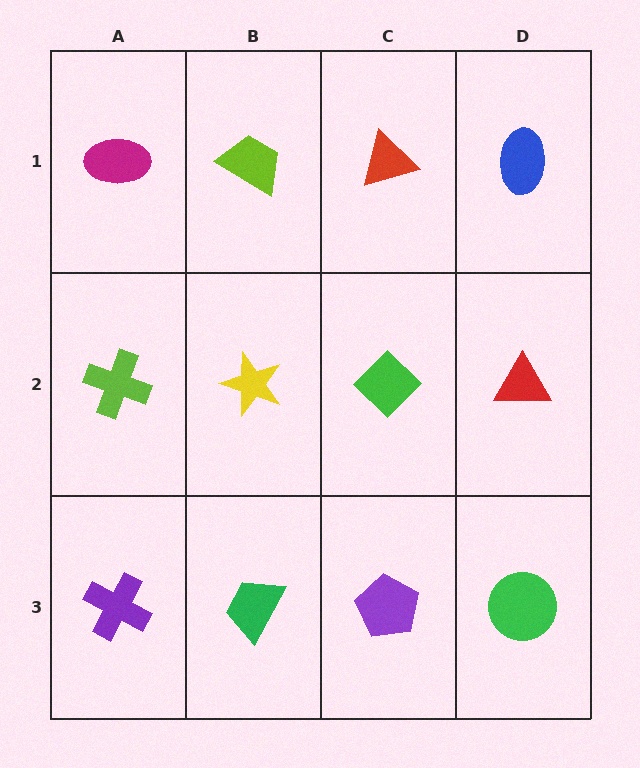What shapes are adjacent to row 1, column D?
A red triangle (row 2, column D), a red triangle (row 1, column C).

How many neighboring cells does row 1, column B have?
3.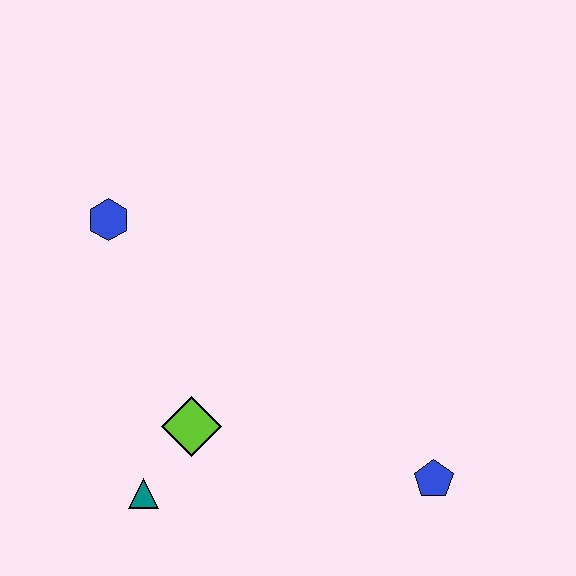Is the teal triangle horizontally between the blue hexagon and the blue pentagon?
Yes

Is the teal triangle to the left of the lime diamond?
Yes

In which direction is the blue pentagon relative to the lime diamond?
The blue pentagon is to the right of the lime diamond.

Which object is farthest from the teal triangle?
The blue pentagon is farthest from the teal triangle.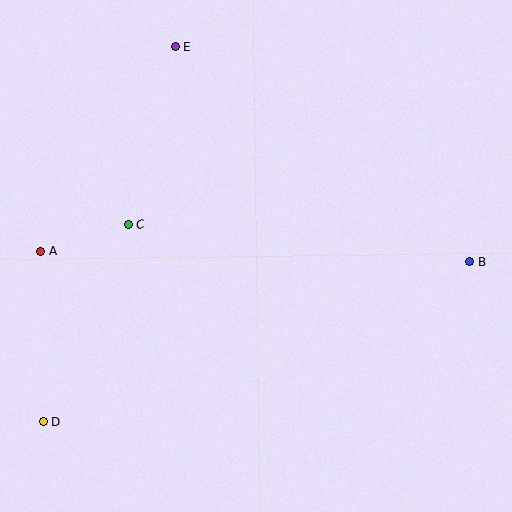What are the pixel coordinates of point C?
Point C is at (128, 225).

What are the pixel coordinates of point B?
Point B is at (470, 262).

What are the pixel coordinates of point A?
Point A is at (41, 251).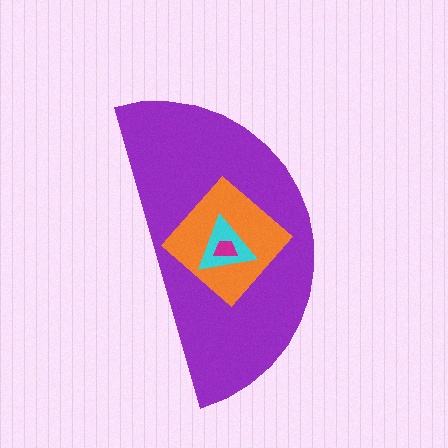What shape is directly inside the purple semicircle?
The orange diamond.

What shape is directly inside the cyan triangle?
The magenta trapezoid.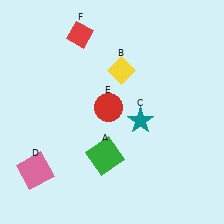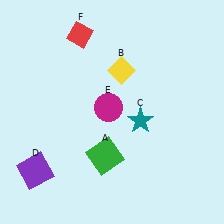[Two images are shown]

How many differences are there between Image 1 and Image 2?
There are 2 differences between the two images.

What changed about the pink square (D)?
In Image 1, D is pink. In Image 2, it changed to purple.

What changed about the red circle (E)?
In Image 1, E is red. In Image 2, it changed to magenta.